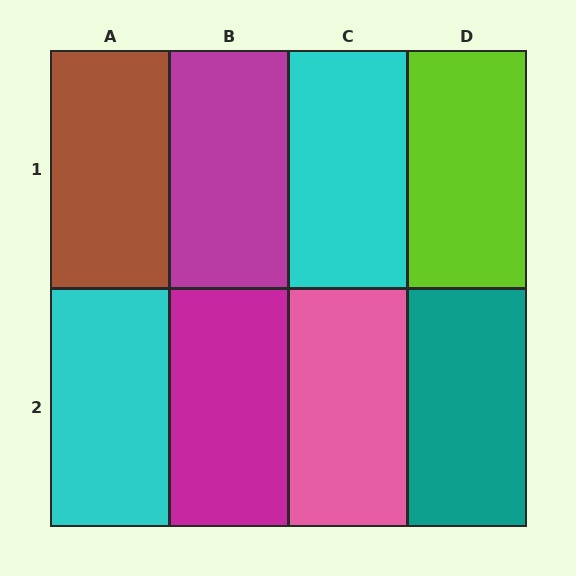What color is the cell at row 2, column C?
Pink.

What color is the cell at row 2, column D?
Teal.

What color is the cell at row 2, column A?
Cyan.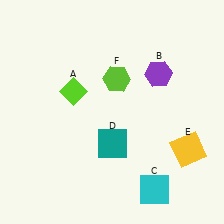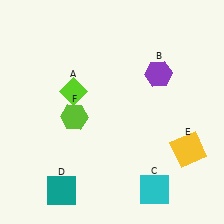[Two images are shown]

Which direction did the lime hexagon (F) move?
The lime hexagon (F) moved left.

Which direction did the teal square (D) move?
The teal square (D) moved left.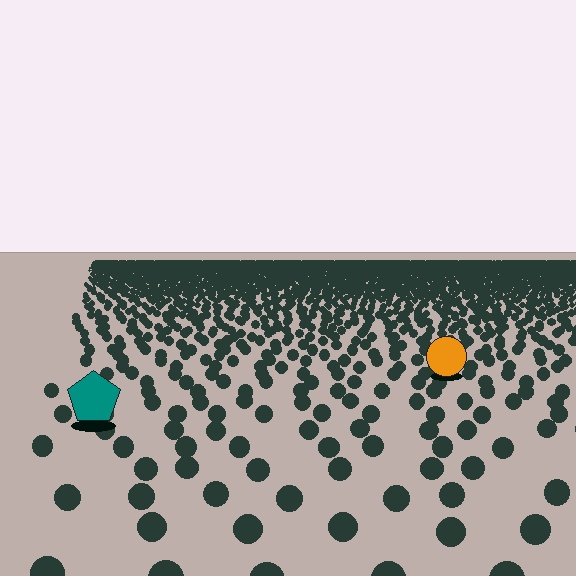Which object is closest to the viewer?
The teal pentagon is closest. The texture marks near it are larger and more spread out.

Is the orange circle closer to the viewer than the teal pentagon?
No. The teal pentagon is closer — you can tell from the texture gradient: the ground texture is coarser near it.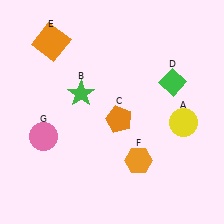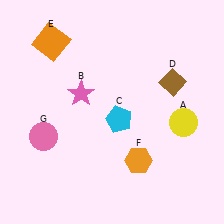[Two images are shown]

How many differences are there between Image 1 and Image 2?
There are 3 differences between the two images.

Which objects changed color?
B changed from green to pink. C changed from orange to cyan. D changed from green to brown.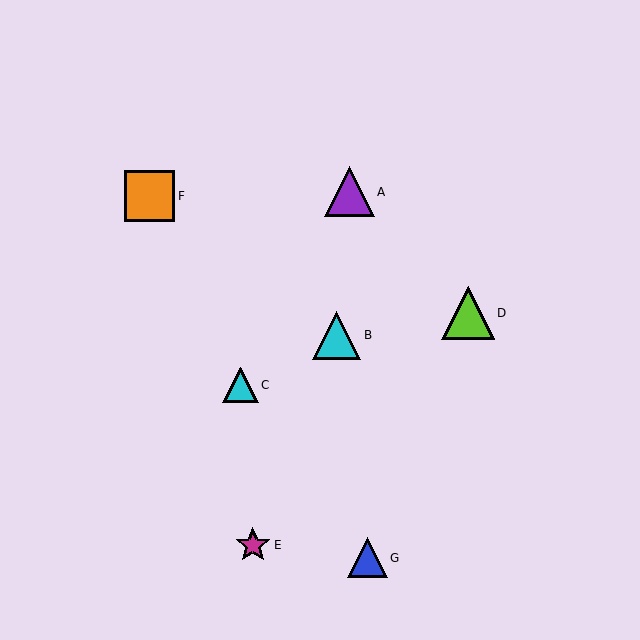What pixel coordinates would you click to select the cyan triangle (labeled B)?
Click at (337, 335) to select the cyan triangle B.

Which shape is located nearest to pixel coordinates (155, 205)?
The orange square (labeled F) at (149, 196) is nearest to that location.